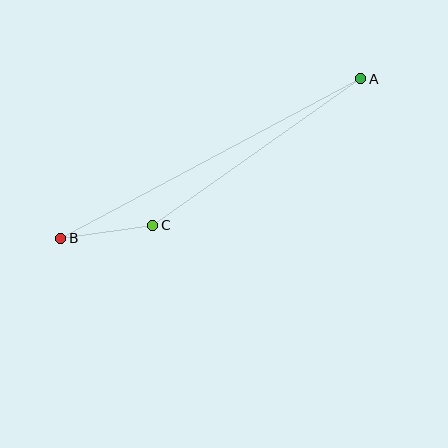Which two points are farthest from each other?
Points A and B are farthest from each other.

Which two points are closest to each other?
Points B and C are closest to each other.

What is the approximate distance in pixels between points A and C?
The distance between A and C is approximately 255 pixels.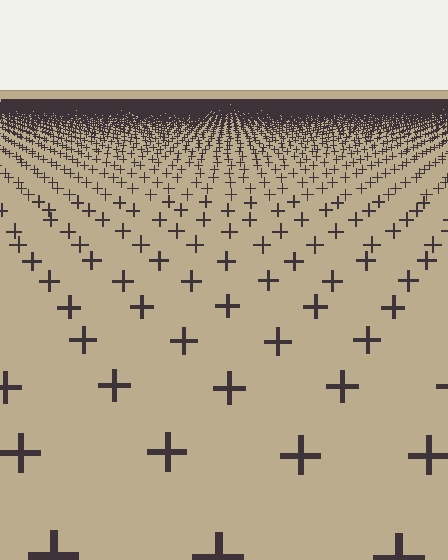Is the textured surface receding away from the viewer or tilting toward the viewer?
The surface is receding away from the viewer. Texture elements get smaller and denser toward the top.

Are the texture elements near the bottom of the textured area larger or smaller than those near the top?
Larger. Near the bottom, elements are closer to the viewer and appear at a bigger on-screen size.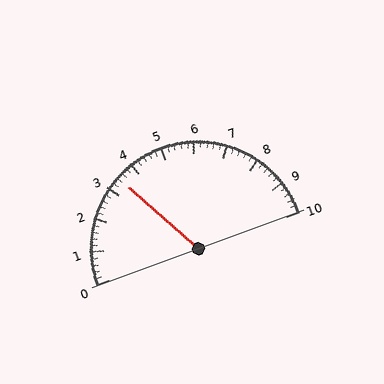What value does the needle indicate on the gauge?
The needle indicates approximately 3.4.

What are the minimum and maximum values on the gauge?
The gauge ranges from 0 to 10.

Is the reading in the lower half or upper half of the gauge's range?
The reading is in the lower half of the range (0 to 10).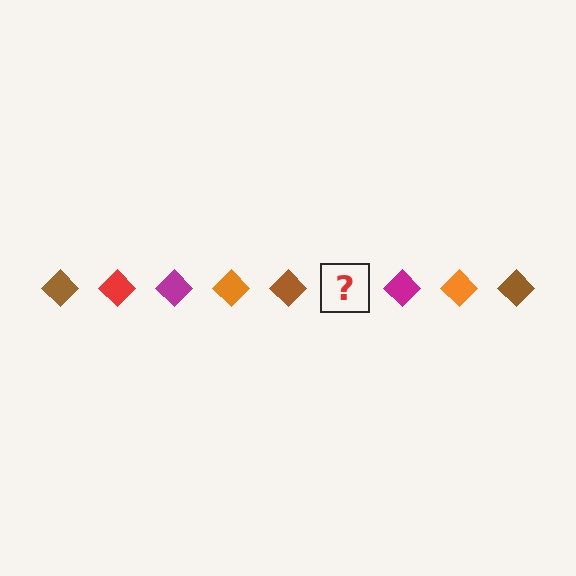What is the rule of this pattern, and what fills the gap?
The rule is that the pattern cycles through brown, red, magenta, orange diamonds. The gap should be filled with a red diamond.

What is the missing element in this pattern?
The missing element is a red diamond.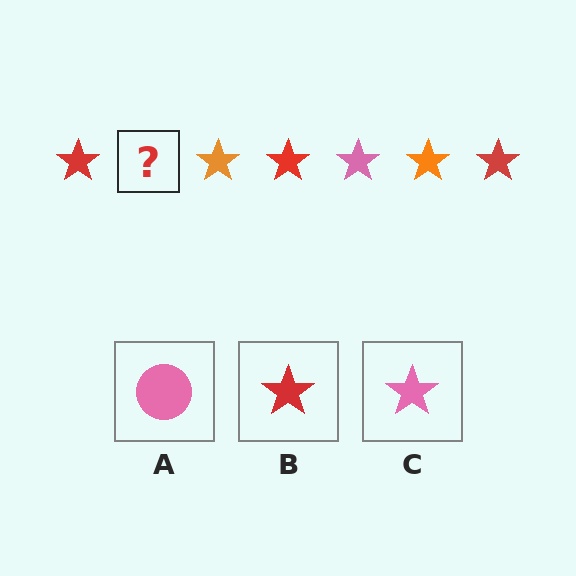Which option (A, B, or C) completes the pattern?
C.